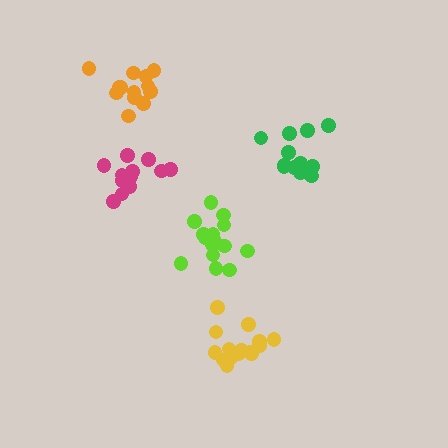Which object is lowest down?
The yellow cluster is bottommost.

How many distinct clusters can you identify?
There are 5 distinct clusters.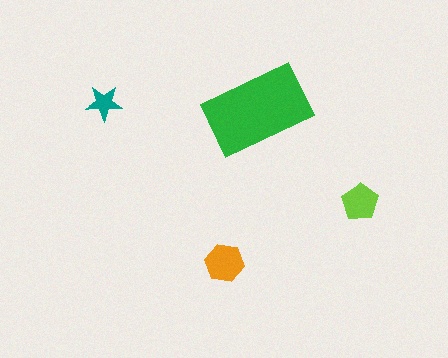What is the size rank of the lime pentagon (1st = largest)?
3rd.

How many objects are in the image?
There are 4 objects in the image.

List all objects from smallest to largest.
The teal star, the lime pentagon, the orange hexagon, the green rectangle.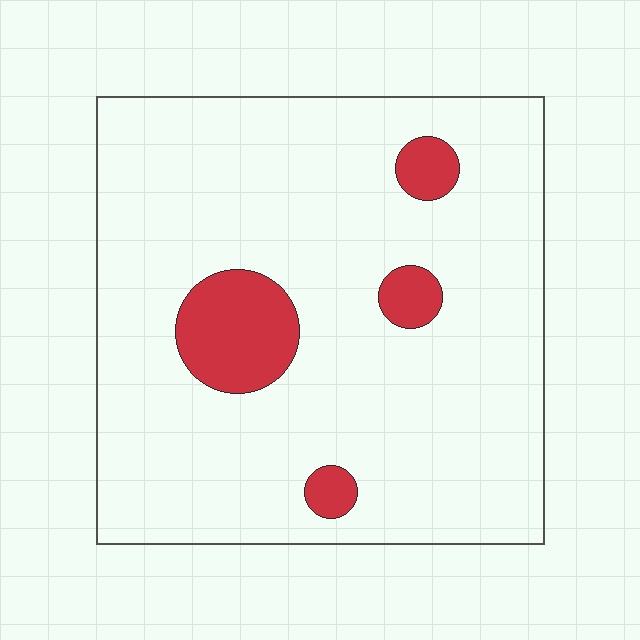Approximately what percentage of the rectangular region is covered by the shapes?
Approximately 10%.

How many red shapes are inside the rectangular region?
4.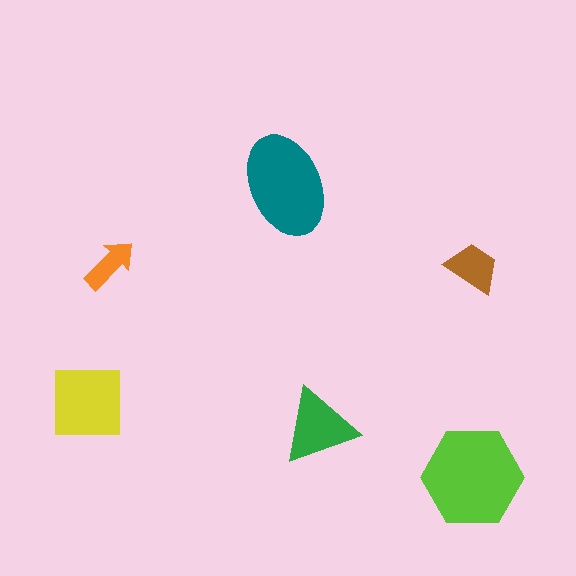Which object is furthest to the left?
The yellow square is leftmost.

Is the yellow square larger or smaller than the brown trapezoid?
Larger.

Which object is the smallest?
The orange arrow.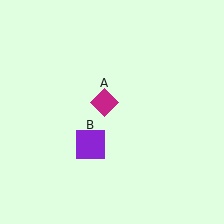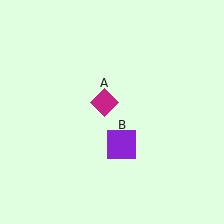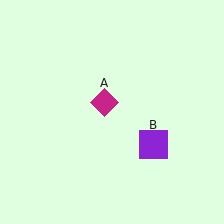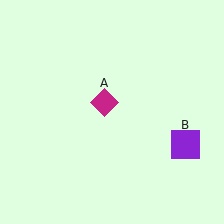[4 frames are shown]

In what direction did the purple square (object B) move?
The purple square (object B) moved right.